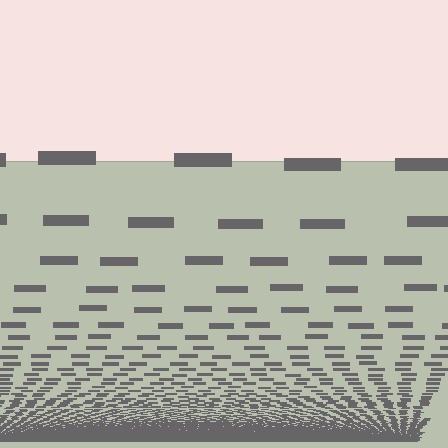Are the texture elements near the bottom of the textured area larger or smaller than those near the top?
Smaller. The gradient is inverted — elements near the bottom are smaller and denser.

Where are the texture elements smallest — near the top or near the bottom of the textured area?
Near the bottom.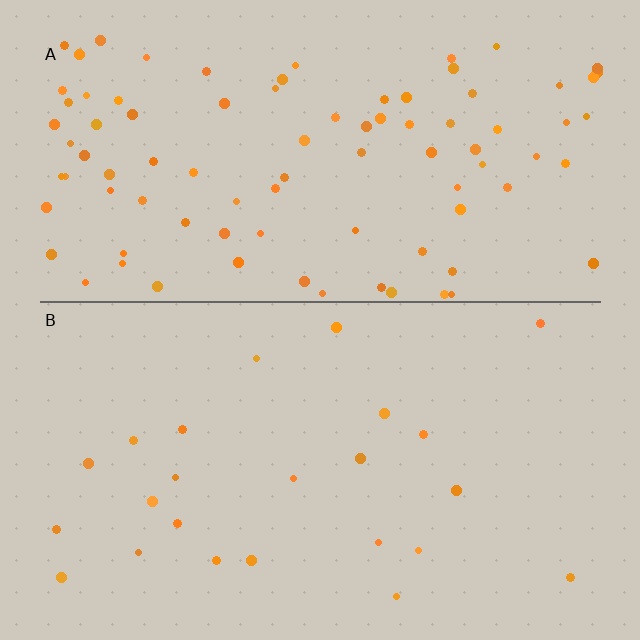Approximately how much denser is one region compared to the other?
Approximately 3.8× — region A over region B.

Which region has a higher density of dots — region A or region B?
A (the top).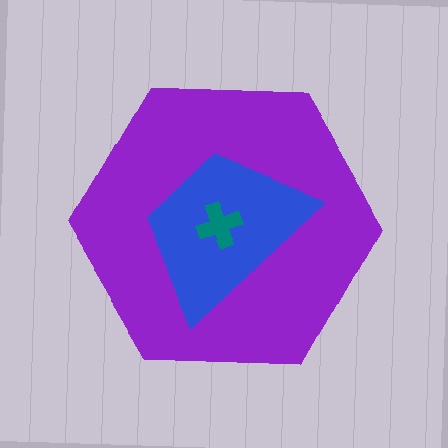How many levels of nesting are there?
3.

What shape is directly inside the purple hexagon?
The blue trapezoid.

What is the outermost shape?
The purple hexagon.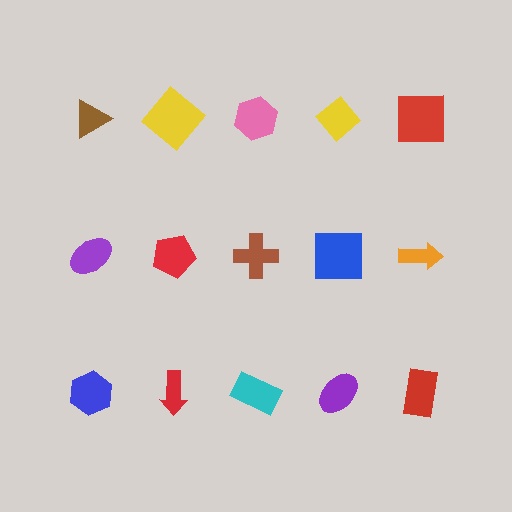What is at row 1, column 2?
A yellow diamond.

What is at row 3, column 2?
A red arrow.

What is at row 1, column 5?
A red square.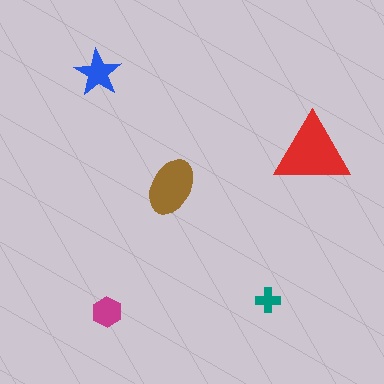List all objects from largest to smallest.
The red triangle, the brown ellipse, the blue star, the magenta hexagon, the teal cross.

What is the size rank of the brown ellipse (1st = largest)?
2nd.